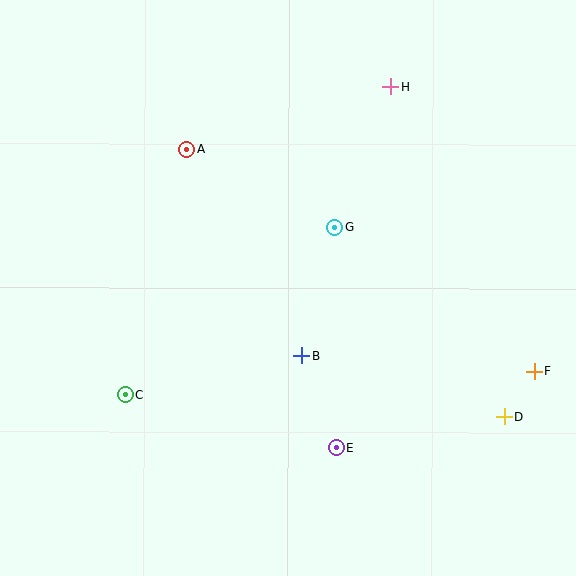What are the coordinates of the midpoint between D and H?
The midpoint between D and H is at (447, 252).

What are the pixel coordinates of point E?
Point E is at (336, 448).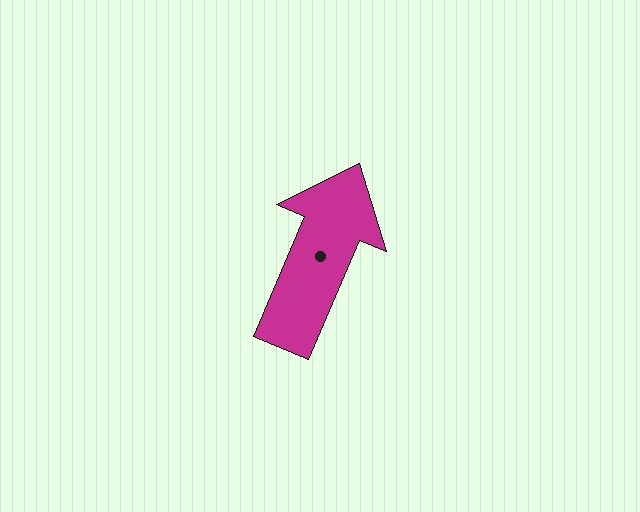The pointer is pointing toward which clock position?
Roughly 1 o'clock.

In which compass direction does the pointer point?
Northeast.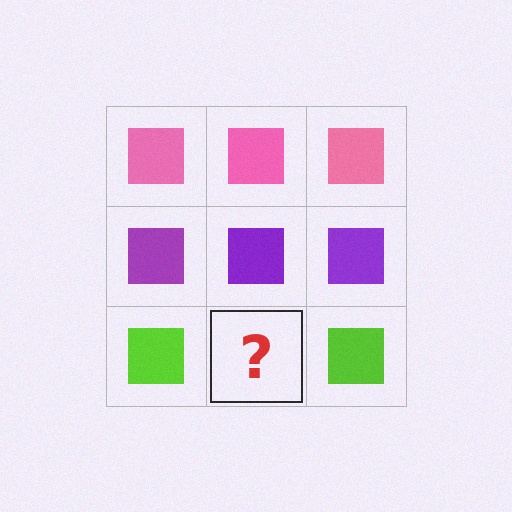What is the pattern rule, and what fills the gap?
The rule is that each row has a consistent color. The gap should be filled with a lime square.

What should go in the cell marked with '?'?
The missing cell should contain a lime square.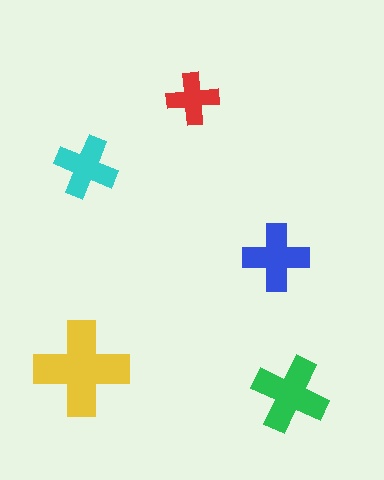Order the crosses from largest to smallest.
the yellow one, the green one, the blue one, the cyan one, the red one.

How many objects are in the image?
There are 5 objects in the image.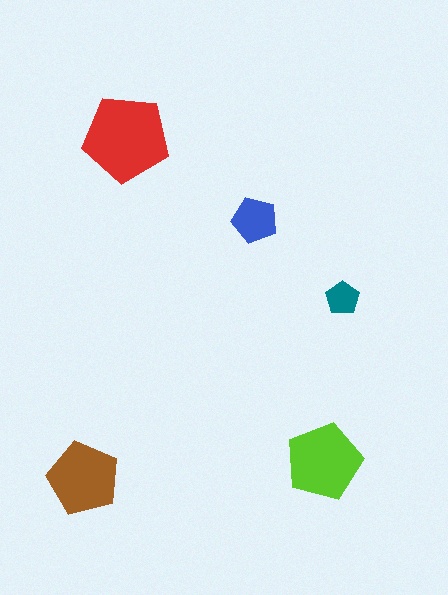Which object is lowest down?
The brown pentagon is bottommost.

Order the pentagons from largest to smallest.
the red one, the lime one, the brown one, the blue one, the teal one.